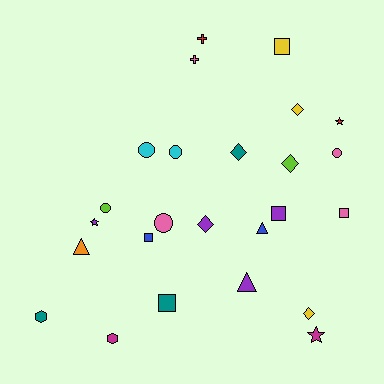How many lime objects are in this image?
There are 2 lime objects.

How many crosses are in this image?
There are 2 crosses.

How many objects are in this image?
There are 25 objects.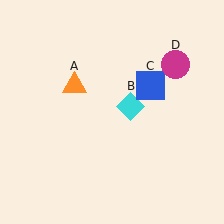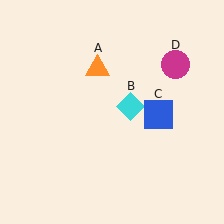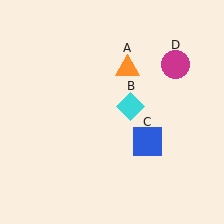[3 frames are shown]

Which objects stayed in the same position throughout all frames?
Cyan diamond (object B) and magenta circle (object D) remained stationary.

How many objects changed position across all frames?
2 objects changed position: orange triangle (object A), blue square (object C).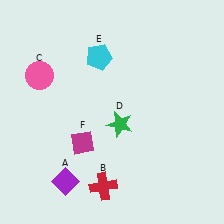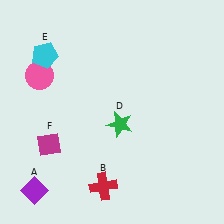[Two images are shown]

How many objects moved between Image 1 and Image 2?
3 objects moved between the two images.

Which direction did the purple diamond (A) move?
The purple diamond (A) moved left.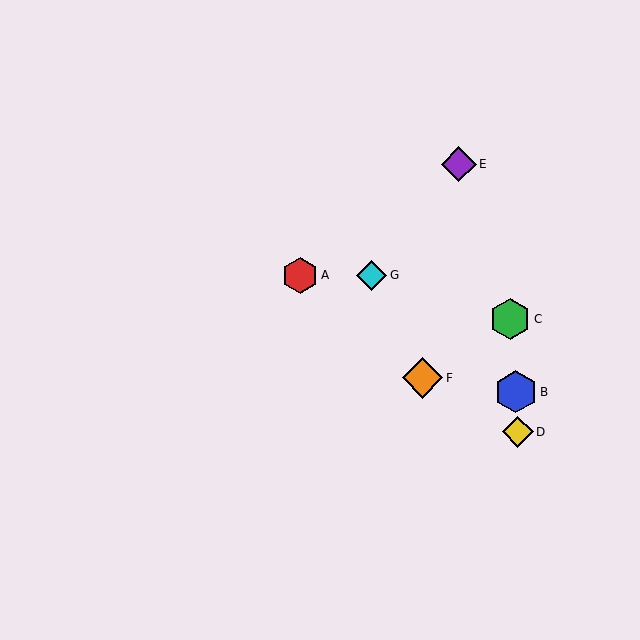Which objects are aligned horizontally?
Objects A, G are aligned horizontally.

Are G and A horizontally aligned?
Yes, both are at y≈275.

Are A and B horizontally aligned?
No, A is at y≈275 and B is at y≈392.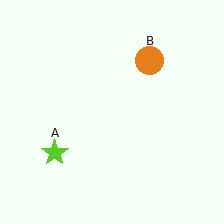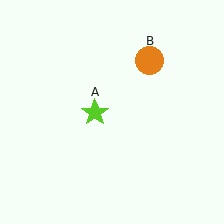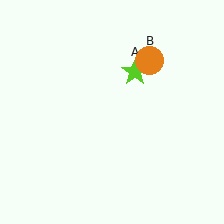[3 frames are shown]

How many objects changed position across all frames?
1 object changed position: lime star (object A).